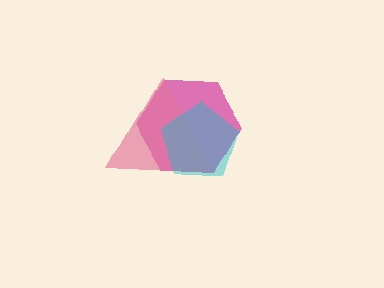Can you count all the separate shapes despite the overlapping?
Yes, there are 3 separate shapes.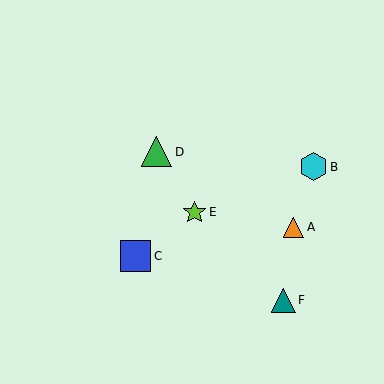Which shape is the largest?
The blue square (labeled C) is the largest.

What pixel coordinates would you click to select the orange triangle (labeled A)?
Click at (294, 227) to select the orange triangle A.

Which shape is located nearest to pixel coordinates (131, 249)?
The blue square (labeled C) at (136, 256) is nearest to that location.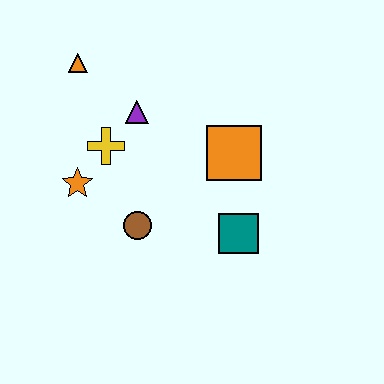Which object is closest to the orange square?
The teal square is closest to the orange square.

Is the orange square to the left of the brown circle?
No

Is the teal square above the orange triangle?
No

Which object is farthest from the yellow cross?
The teal square is farthest from the yellow cross.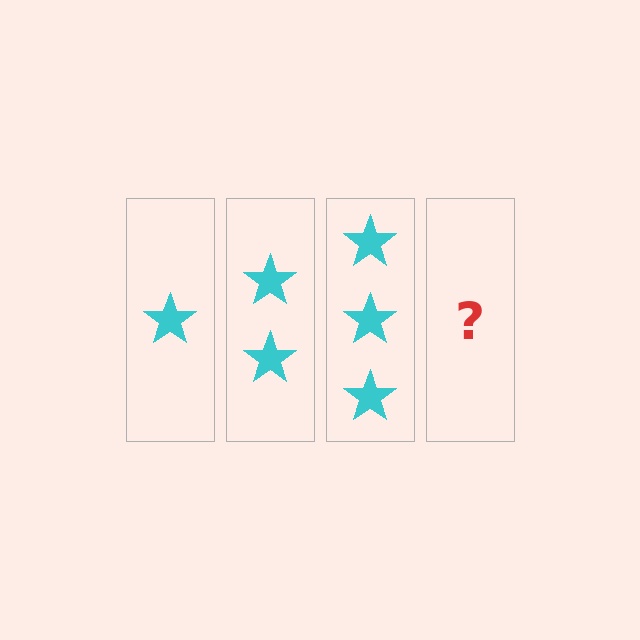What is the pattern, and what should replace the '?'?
The pattern is that each step adds one more star. The '?' should be 4 stars.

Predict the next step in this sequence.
The next step is 4 stars.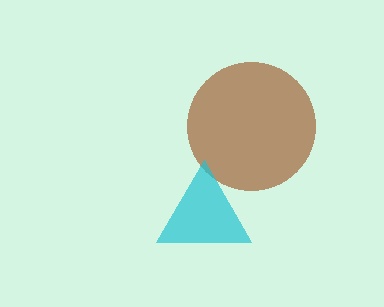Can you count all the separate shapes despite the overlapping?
Yes, there are 2 separate shapes.